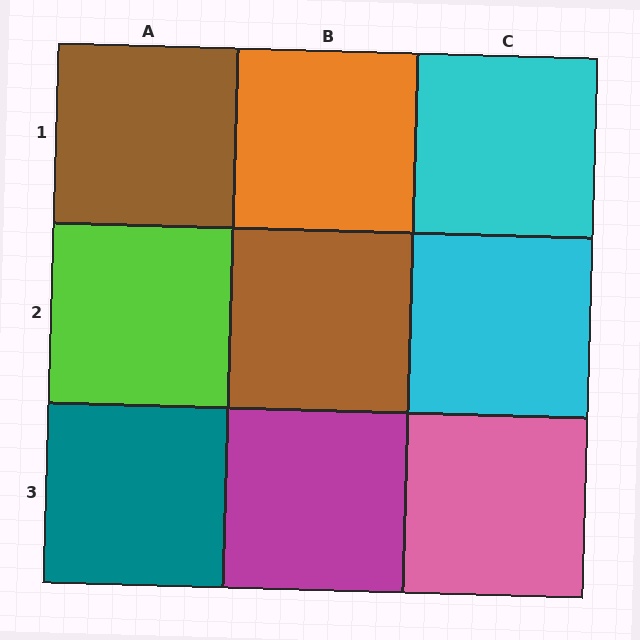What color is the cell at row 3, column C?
Pink.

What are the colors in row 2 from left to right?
Lime, brown, cyan.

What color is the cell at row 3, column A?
Teal.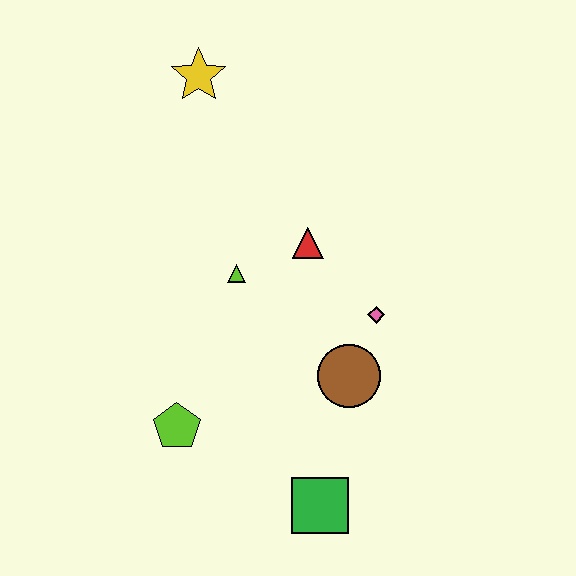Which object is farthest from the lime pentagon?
The yellow star is farthest from the lime pentagon.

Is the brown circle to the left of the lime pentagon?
No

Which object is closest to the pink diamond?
The brown circle is closest to the pink diamond.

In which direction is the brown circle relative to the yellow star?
The brown circle is below the yellow star.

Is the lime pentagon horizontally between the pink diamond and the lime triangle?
No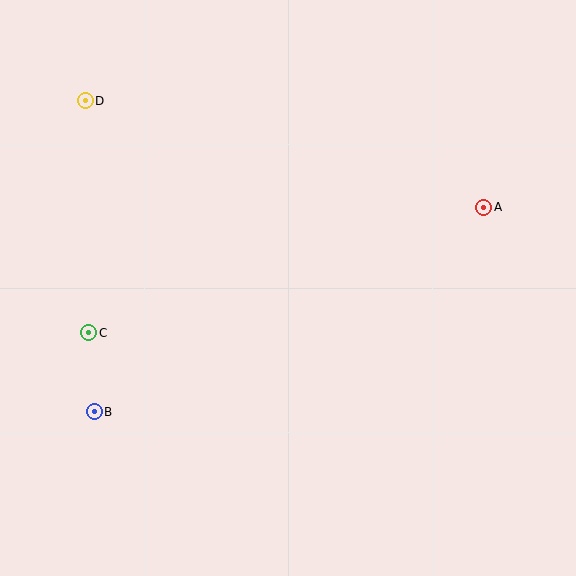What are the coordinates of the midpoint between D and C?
The midpoint between D and C is at (87, 217).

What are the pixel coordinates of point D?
Point D is at (85, 101).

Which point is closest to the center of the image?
Point C at (89, 333) is closest to the center.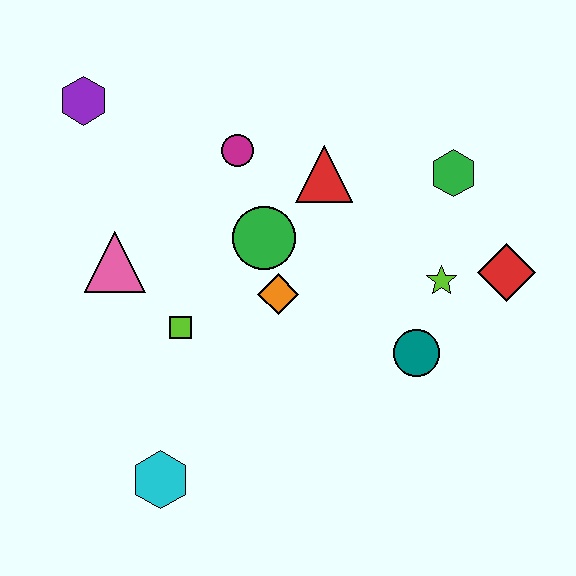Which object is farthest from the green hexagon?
The cyan hexagon is farthest from the green hexagon.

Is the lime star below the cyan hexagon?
No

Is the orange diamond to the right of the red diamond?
No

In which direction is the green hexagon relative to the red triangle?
The green hexagon is to the right of the red triangle.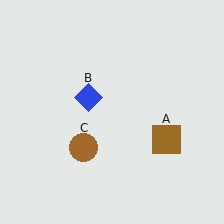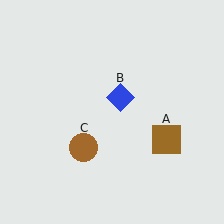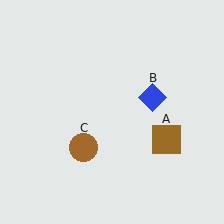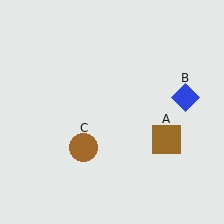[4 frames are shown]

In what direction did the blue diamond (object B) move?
The blue diamond (object B) moved right.